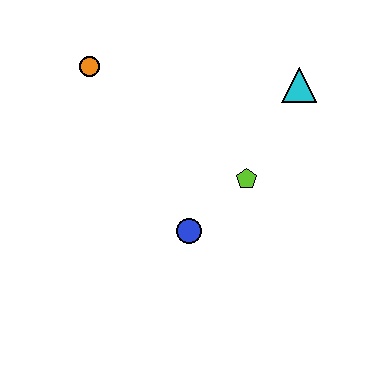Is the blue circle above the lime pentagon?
No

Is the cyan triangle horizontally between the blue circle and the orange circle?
No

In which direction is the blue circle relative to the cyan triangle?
The blue circle is below the cyan triangle.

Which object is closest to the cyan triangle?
The lime pentagon is closest to the cyan triangle.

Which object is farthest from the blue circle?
The orange circle is farthest from the blue circle.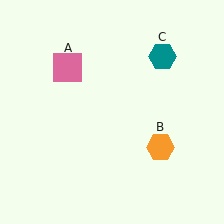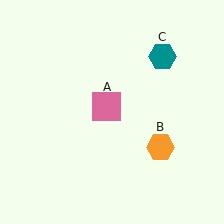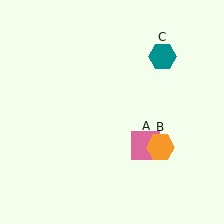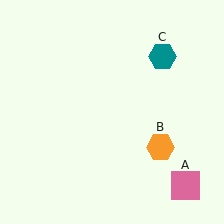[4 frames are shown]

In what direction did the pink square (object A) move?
The pink square (object A) moved down and to the right.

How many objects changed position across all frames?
1 object changed position: pink square (object A).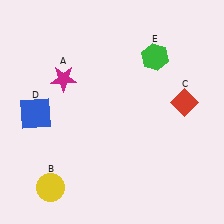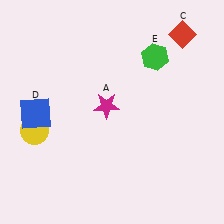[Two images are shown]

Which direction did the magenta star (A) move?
The magenta star (A) moved right.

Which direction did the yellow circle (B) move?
The yellow circle (B) moved up.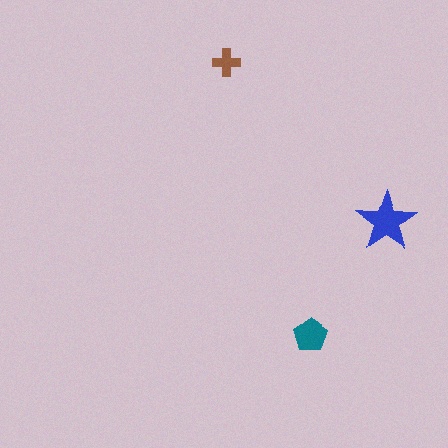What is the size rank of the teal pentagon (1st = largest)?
2nd.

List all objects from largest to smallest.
The blue star, the teal pentagon, the brown cross.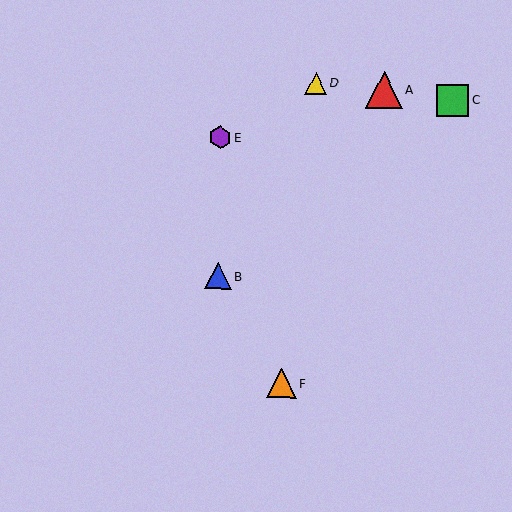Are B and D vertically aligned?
No, B is at x≈218 and D is at x≈316.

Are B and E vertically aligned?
Yes, both are at x≈218.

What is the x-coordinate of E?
Object E is at x≈220.